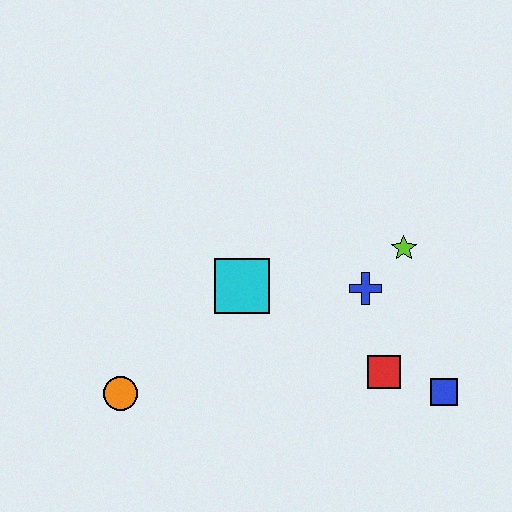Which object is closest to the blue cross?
The lime star is closest to the blue cross.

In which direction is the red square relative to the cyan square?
The red square is to the right of the cyan square.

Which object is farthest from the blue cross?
The orange circle is farthest from the blue cross.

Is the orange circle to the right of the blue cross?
No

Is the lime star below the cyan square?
No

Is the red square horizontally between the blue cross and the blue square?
Yes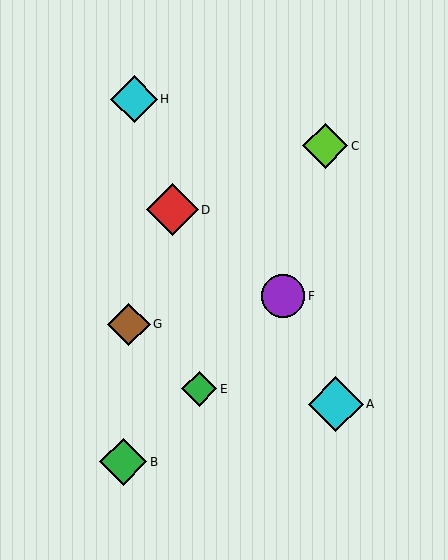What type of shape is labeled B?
Shape B is a green diamond.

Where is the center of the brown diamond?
The center of the brown diamond is at (129, 324).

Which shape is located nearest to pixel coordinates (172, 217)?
The red diamond (labeled D) at (172, 210) is nearest to that location.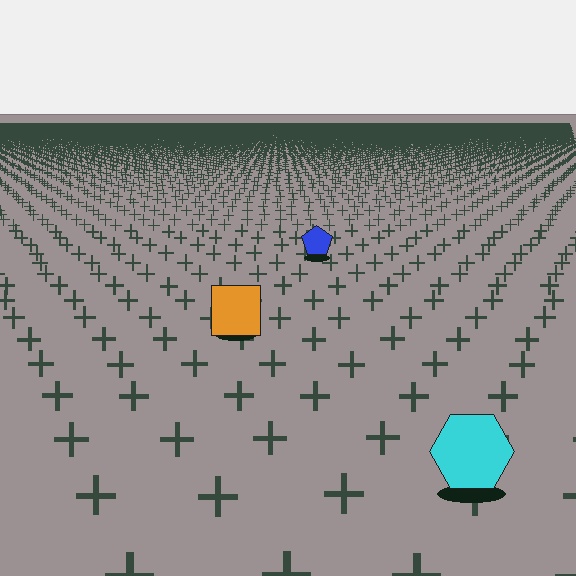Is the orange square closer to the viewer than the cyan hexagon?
No. The cyan hexagon is closer — you can tell from the texture gradient: the ground texture is coarser near it.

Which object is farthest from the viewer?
The blue pentagon is farthest from the viewer. It appears smaller and the ground texture around it is denser.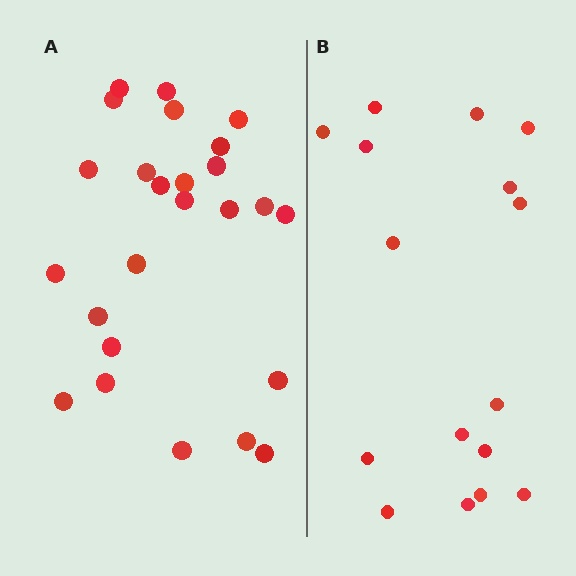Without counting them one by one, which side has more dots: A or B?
Region A (the left region) has more dots.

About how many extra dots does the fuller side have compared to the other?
Region A has roughly 8 or so more dots than region B.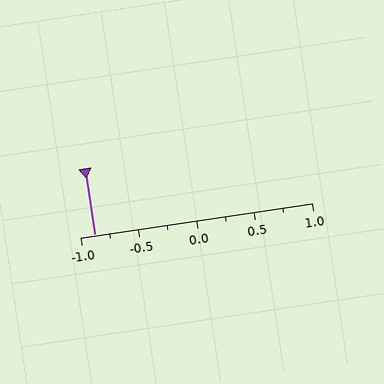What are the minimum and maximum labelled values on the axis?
The axis runs from -1.0 to 1.0.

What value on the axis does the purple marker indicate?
The marker indicates approximately -0.88.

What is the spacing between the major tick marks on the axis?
The major ticks are spaced 0.5 apart.